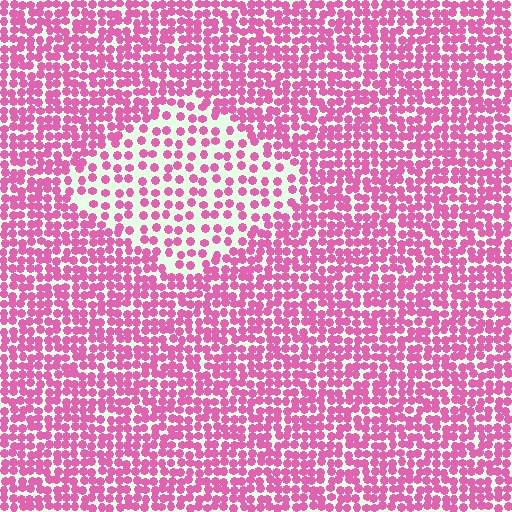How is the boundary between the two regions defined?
The boundary is defined by a change in element density (approximately 2.0x ratio). All elements are the same color, size, and shape.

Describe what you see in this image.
The image contains small pink elements arranged at two different densities. A diamond-shaped region is visible where the elements are less densely packed than the surrounding area.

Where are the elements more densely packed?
The elements are more densely packed outside the diamond boundary.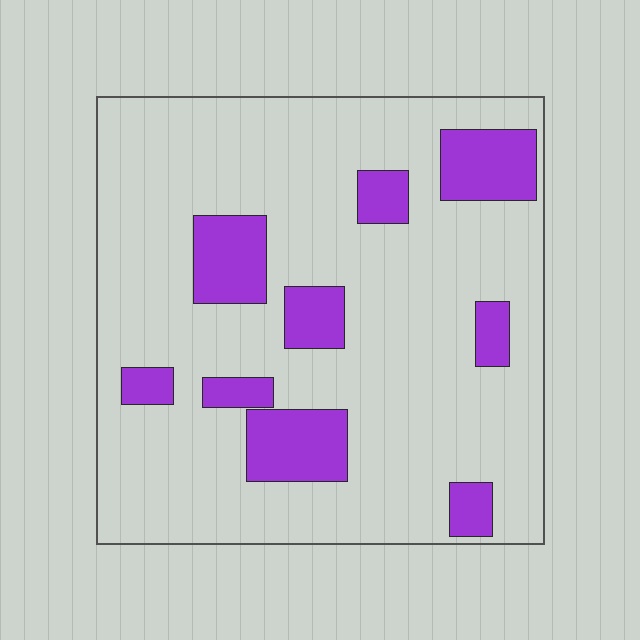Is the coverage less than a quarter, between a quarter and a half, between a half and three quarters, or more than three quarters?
Less than a quarter.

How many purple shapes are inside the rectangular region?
9.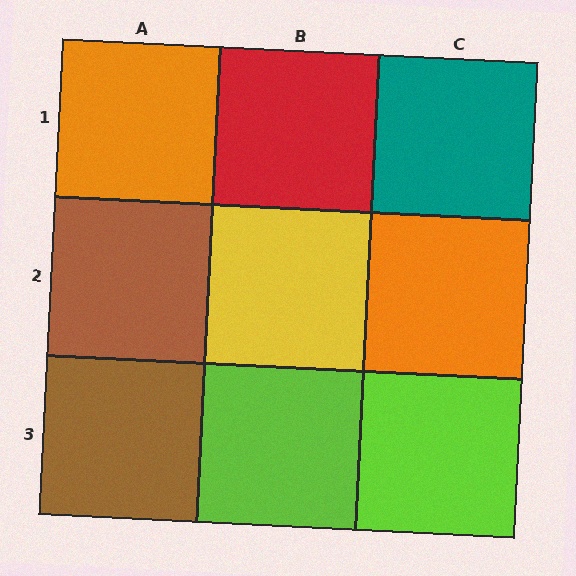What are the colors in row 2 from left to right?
Brown, yellow, orange.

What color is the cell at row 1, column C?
Teal.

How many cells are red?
1 cell is red.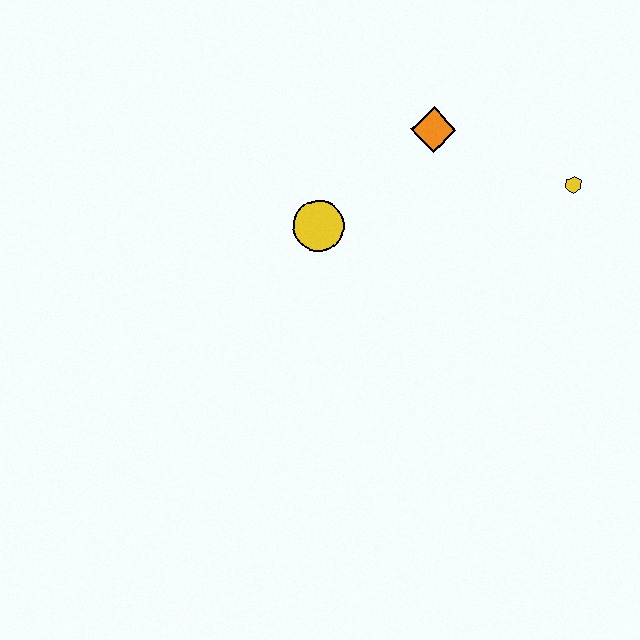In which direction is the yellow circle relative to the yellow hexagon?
The yellow circle is to the left of the yellow hexagon.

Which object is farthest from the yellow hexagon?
The yellow circle is farthest from the yellow hexagon.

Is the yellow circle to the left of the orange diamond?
Yes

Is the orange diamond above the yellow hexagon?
Yes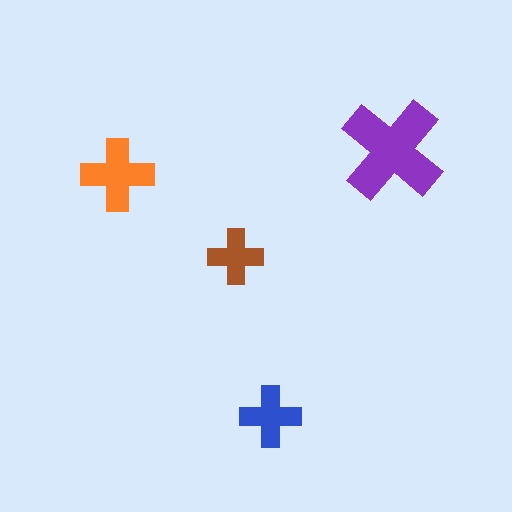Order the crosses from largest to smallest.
the purple one, the orange one, the blue one, the brown one.